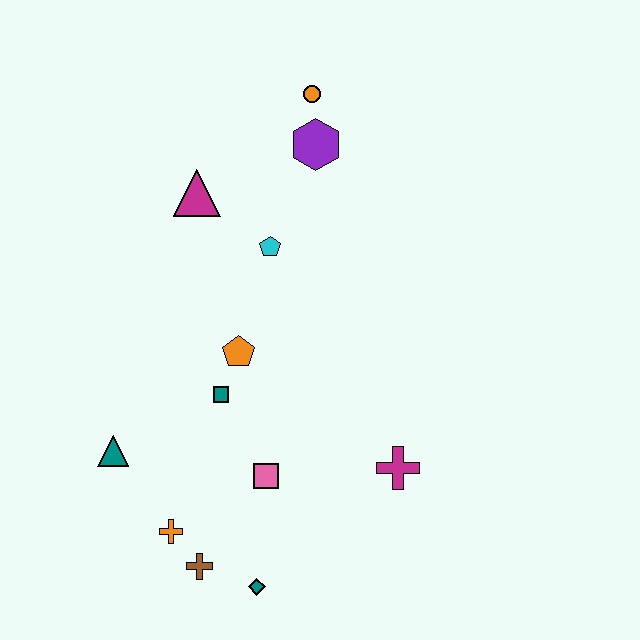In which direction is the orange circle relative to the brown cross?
The orange circle is above the brown cross.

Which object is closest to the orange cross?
The brown cross is closest to the orange cross.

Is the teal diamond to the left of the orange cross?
No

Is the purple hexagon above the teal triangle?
Yes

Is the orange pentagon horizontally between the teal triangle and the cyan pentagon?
Yes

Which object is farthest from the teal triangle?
The orange circle is farthest from the teal triangle.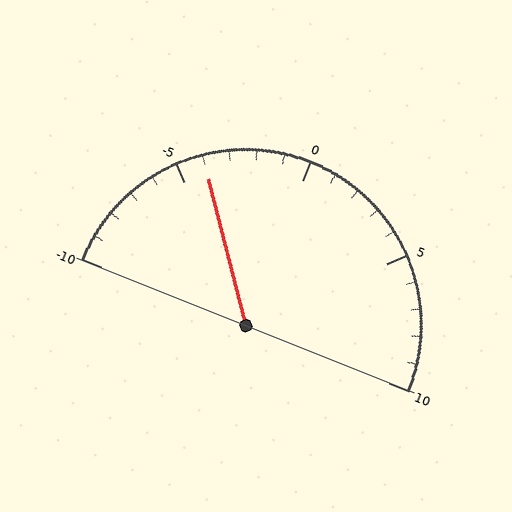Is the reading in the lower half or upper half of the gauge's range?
The reading is in the lower half of the range (-10 to 10).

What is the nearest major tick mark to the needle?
The nearest major tick mark is -5.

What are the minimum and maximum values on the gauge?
The gauge ranges from -10 to 10.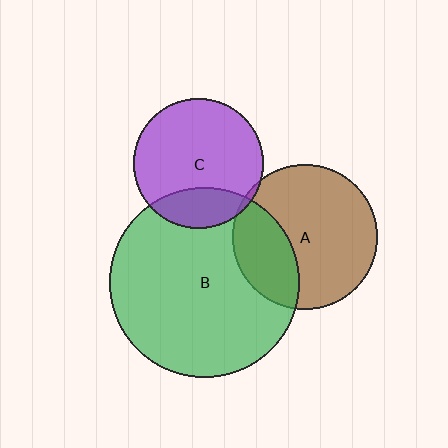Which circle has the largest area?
Circle B (green).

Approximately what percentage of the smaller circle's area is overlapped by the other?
Approximately 5%.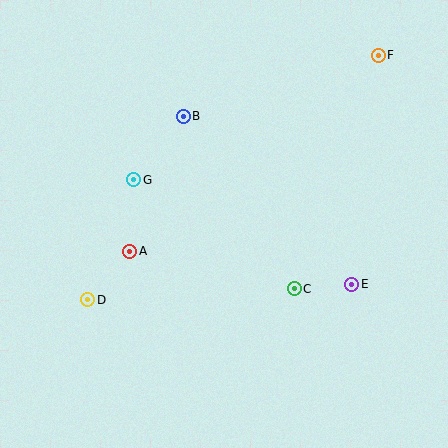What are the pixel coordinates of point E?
Point E is at (352, 284).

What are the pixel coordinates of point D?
Point D is at (88, 300).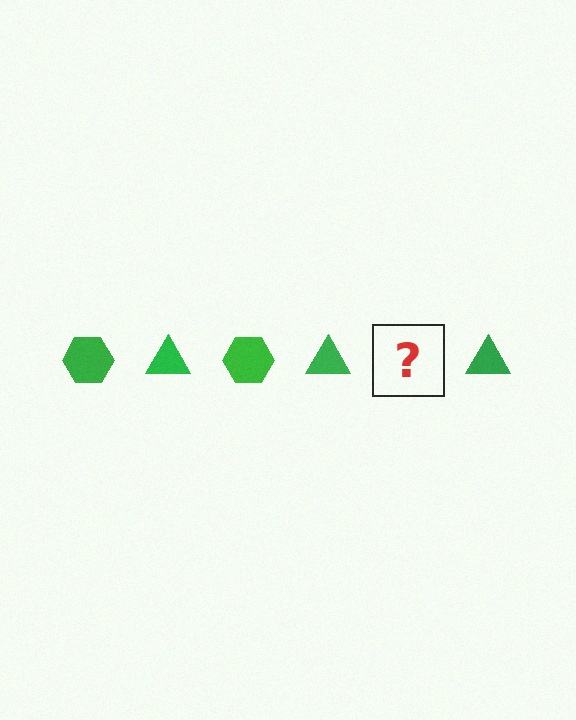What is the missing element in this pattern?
The missing element is a green hexagon.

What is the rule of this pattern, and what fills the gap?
The rule is that the pattern cycles through hexagon, triangle shapes in green. The gap should be filled with a green hexagon.